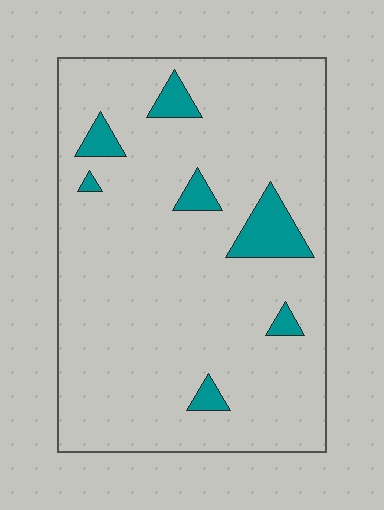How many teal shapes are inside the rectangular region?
7.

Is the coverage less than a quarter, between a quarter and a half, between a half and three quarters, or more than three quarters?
Less than a quarter.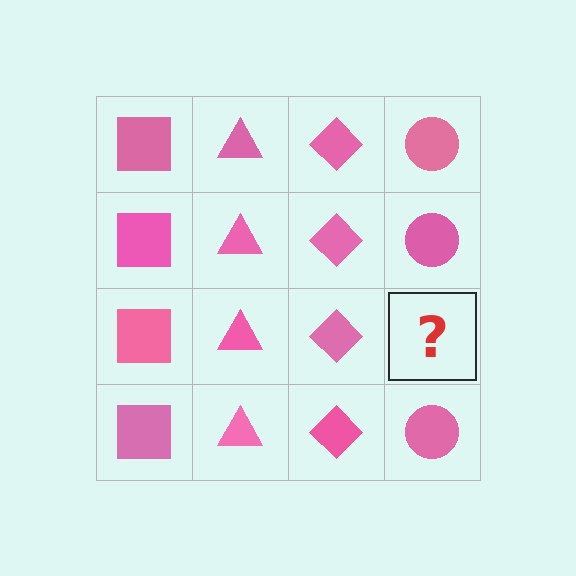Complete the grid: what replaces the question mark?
The question mark should be replaced with a pink circle.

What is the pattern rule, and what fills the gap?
The rule is that each column has a consistent shape. The gap should be filled with a pink circle.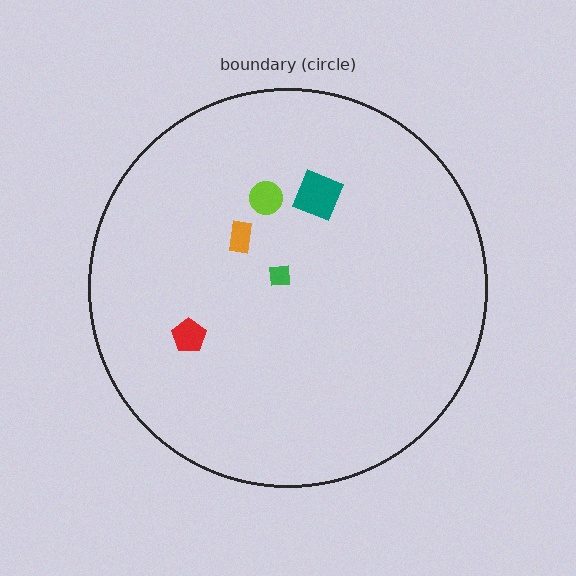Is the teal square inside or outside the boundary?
Inside.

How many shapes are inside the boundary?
5 inside, 0 outside.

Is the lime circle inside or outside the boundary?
Inside.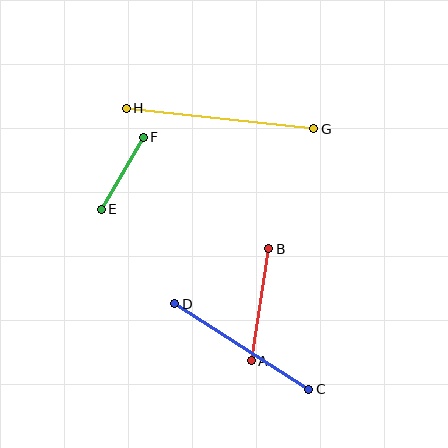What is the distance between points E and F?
The distance is approximately 84 pixels.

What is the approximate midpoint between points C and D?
The midpoint is at approximately (242, 346) pixels.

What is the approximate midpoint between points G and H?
The midpoint is at approximately (220, 118) pixels.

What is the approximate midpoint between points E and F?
The midpoint is at approximately (122, 173) pixels.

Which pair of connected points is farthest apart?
Points G and H are farthest apart.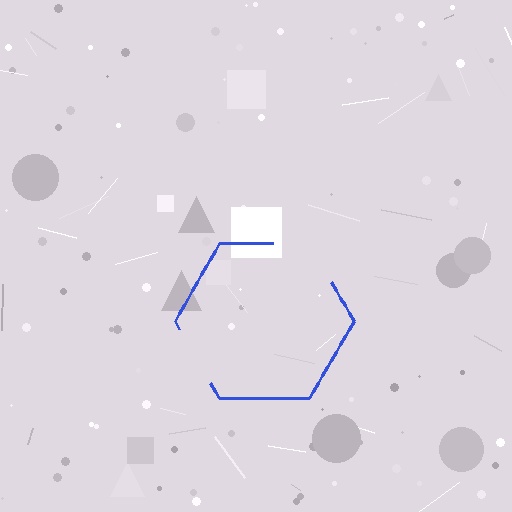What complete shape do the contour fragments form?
The contour fragments form a hexagon.